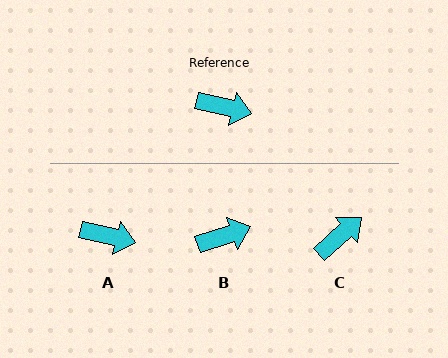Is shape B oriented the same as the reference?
No, it is off by about 32 degrees.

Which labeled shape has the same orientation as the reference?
A.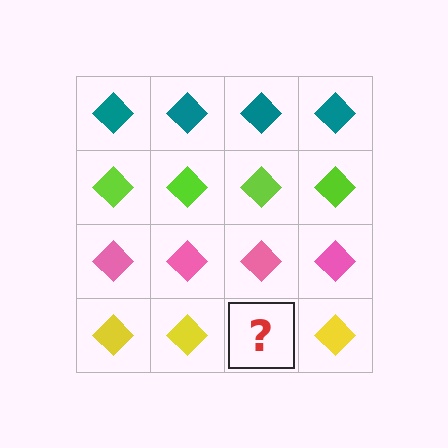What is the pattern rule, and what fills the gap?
The rule is that each row has a consistent color. The gap should be filled with a yellow diamond.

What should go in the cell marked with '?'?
The missing cell should contain a yellow diamond.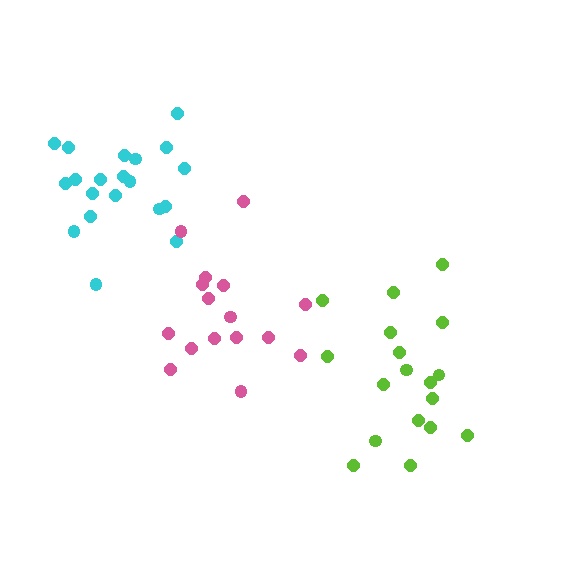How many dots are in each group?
Group 1: 20 dots, Group 2: 16 dots, Group 3: 18 dots (54 total).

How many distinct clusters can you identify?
There are 3 distinct clusters.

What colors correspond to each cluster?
The clusters are colored: cyan, pink, lime.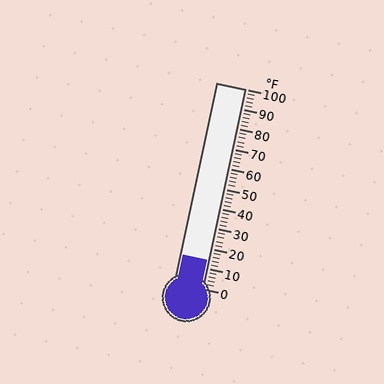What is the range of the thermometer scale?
The thermometer scale ranges from 0°F to 100°F.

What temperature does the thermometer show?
The thermometer shows approximately 14°F.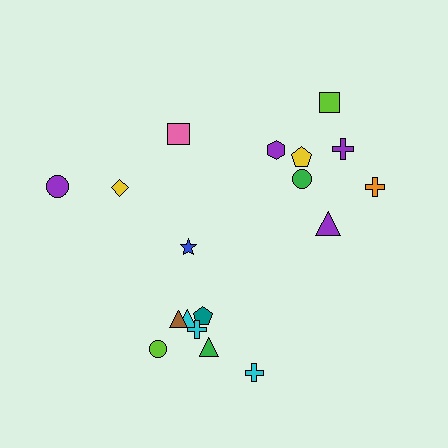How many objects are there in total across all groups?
There are 18 objects.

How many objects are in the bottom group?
There are 8 objects.